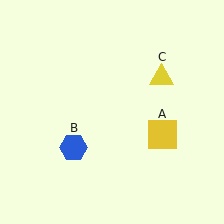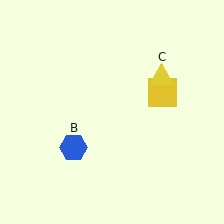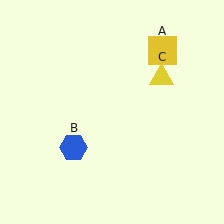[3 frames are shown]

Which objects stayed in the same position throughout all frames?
Blue hexagon (object B) and yellow triangle (object C) remained stationary.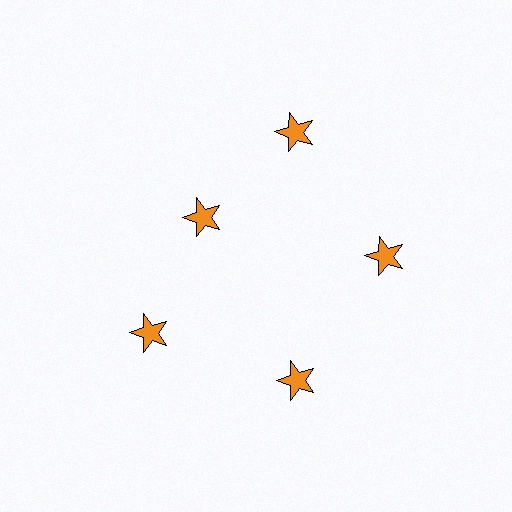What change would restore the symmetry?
The symmetry would be restored by moving it outward, back onto the ring so that all 5 stars sit at equal angles and equal distance from the center.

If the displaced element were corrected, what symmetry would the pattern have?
It would have 5-fold rotational symmetry — the pattern would map onto itself every 72 degrees.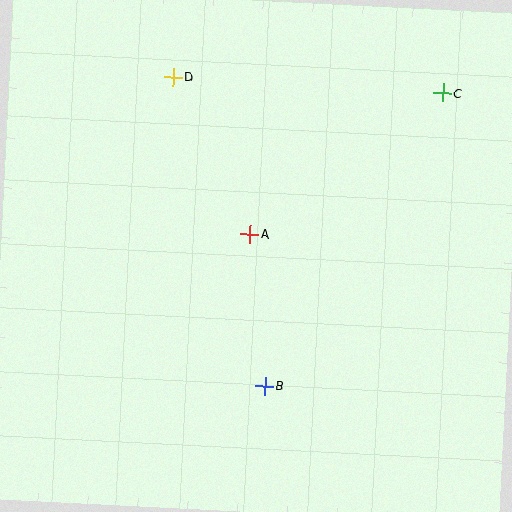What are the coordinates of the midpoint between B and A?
The midpoint between B and A is at (257, 310).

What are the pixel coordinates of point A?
Point A is at (250, 234).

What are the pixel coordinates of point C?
Point C is at (443, 93).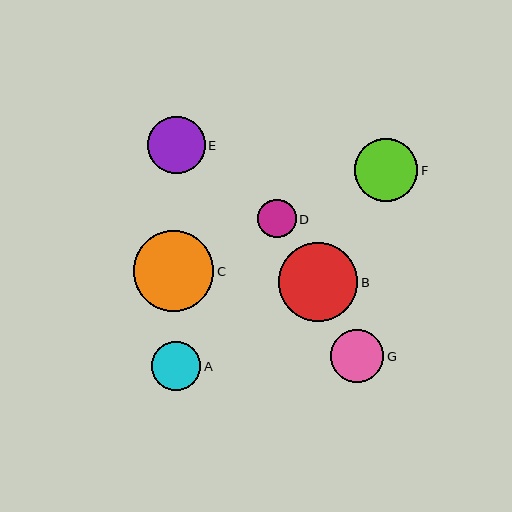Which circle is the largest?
Circle C is the largest with a size of approximately 80 pixels.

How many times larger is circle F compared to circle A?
Circle F is approximately 1.3 times the size of circle A.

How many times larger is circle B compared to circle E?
Circle B is approximately 1.4 times the size of circle E.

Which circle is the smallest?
Circle D is the smallest with a size of approximately 38 pixels.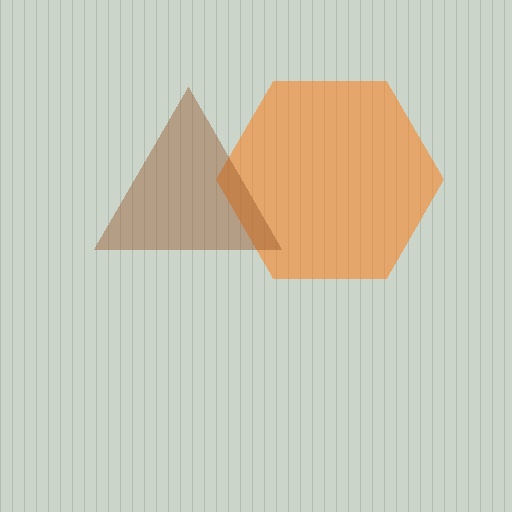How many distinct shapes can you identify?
There are 2 distinct shapes: an orange hexagon, a brown triangle.